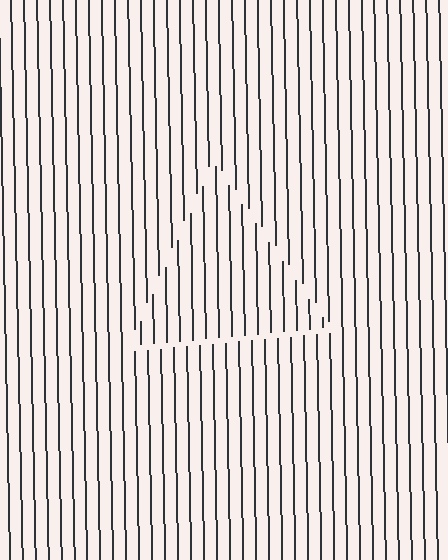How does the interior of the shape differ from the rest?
The interior of the shape contains the same grating, shifted by half a period — the contour is defined by the phase discontinuity where line-ends from the inner and outer gratings abut.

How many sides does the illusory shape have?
3 sides — the line-ends trace a triangle.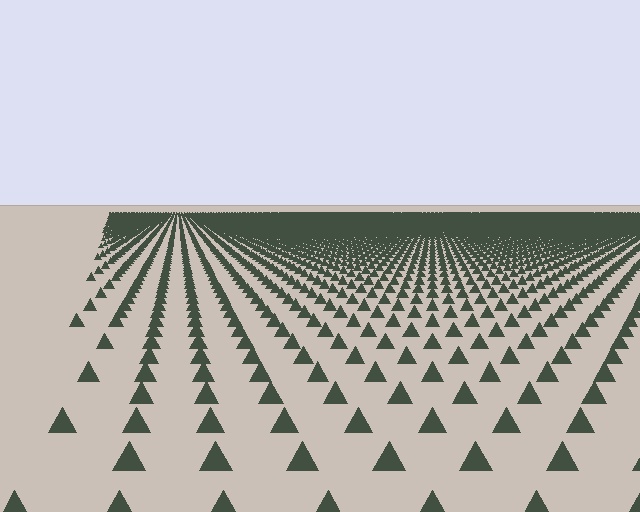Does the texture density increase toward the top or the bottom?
Density increases toward the top.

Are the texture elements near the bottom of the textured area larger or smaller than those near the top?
Larger. Near the bottom, elements are closer to the viewer and appear at a bigger on-screen size.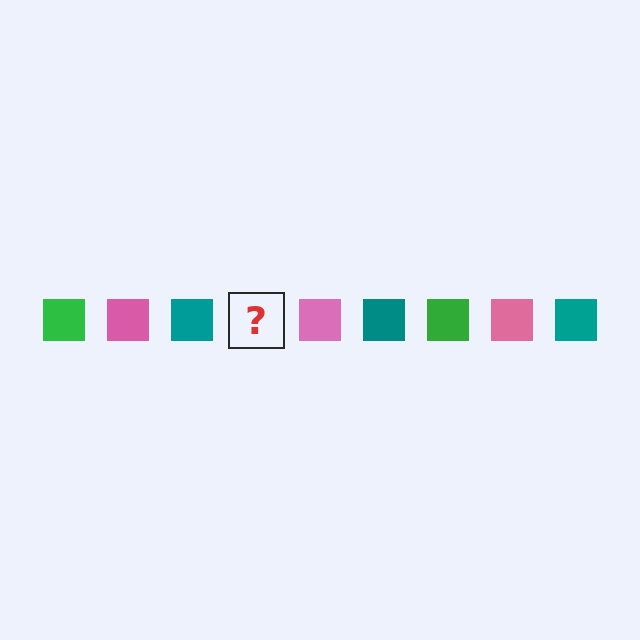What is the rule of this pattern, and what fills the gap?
The rule is that the pattern cycles through green, pink, teal squares. The gap should be filled with a green square.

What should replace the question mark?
The question mark should be replaced with a green square.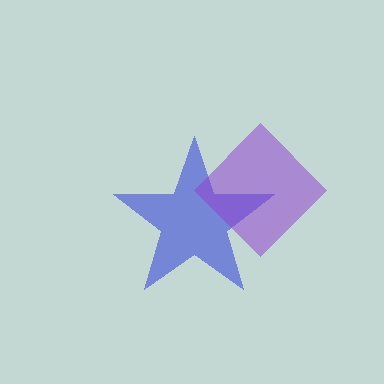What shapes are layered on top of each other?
The layered shapes are: a blue star, a purple diamond.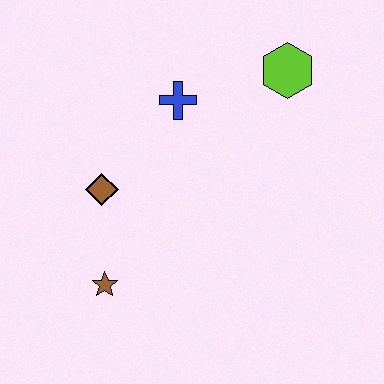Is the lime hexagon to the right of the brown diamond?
Yes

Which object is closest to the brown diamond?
The brown star is closest to the brown diamond.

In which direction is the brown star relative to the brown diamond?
The brown star is below the brown diamond.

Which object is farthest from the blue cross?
The brown star is farthest from the blue cross.